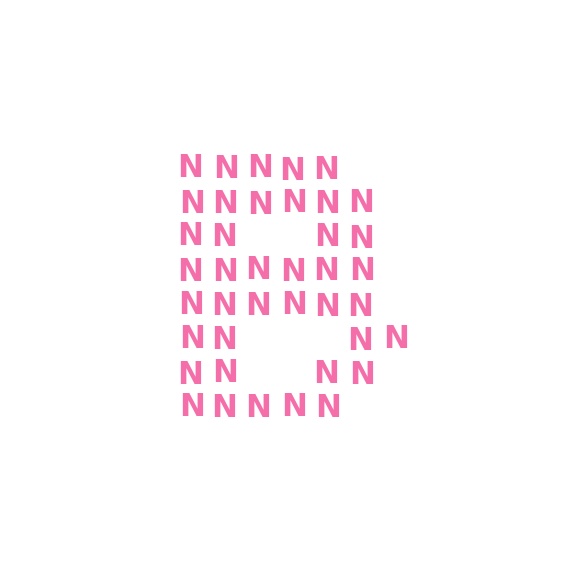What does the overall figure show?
The overall figure shows the letter B.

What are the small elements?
The small elements are letter N's.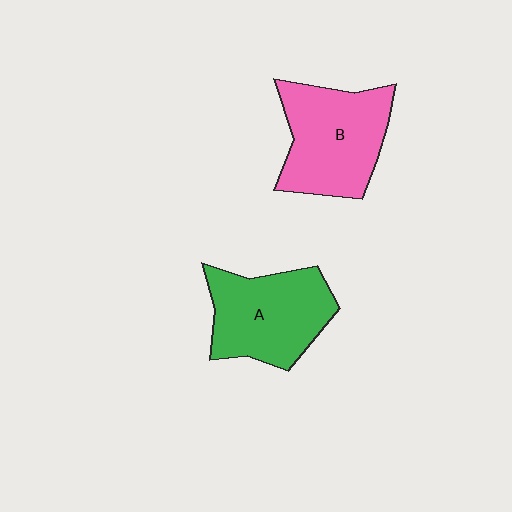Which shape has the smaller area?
Shape A (green).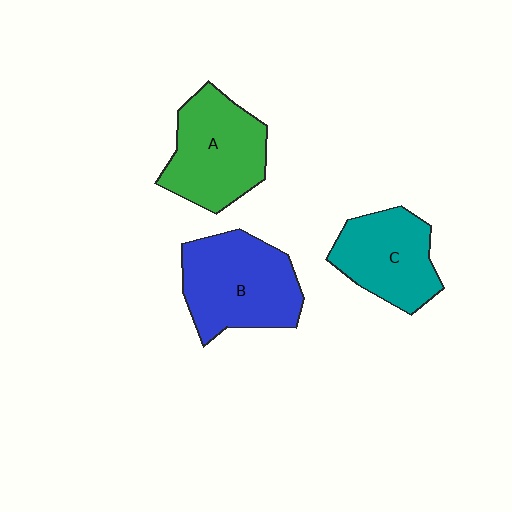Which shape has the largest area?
Shape B (blue).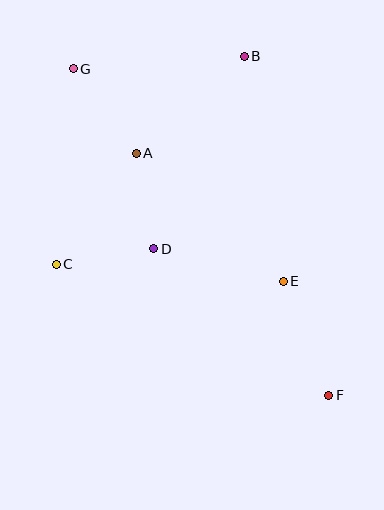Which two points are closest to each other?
Points A and D are closest to each other.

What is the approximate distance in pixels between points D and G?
The distance between D and G is approximately 197 pixels.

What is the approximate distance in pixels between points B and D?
The distance between B and D is approximately 213 pixels.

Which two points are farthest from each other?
Points F and G are farthest from each other.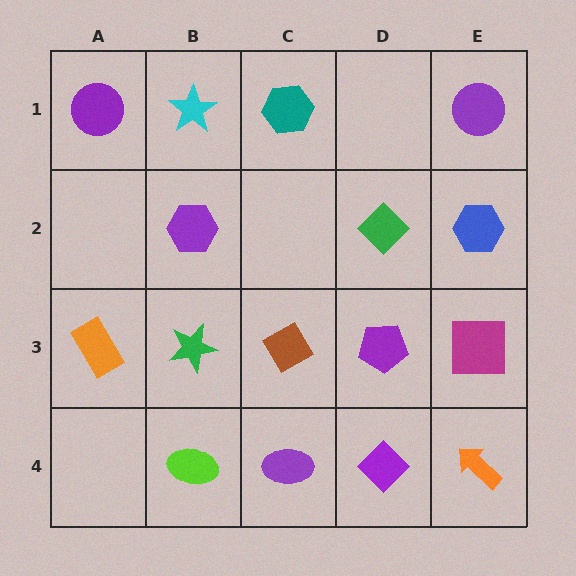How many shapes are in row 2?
3 shapes.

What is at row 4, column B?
A lime ellipse.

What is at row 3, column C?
A brown diamond.